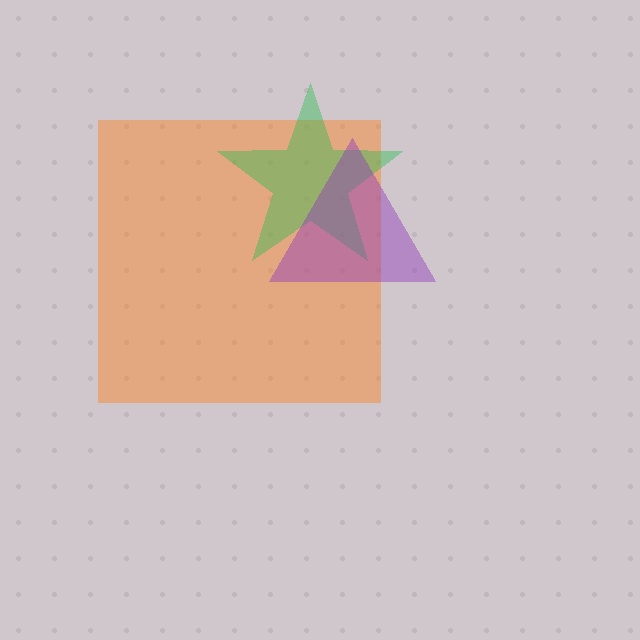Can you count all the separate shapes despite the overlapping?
Yes, there are 3 separate shapes.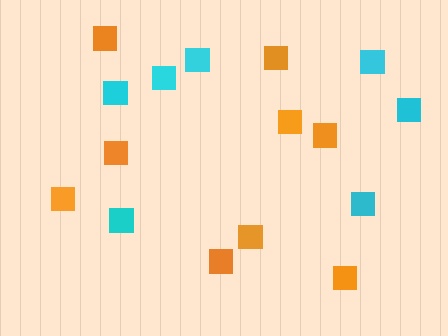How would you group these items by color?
There are 2 groups: one group of orange squares (9) and one group of cyan squares (7).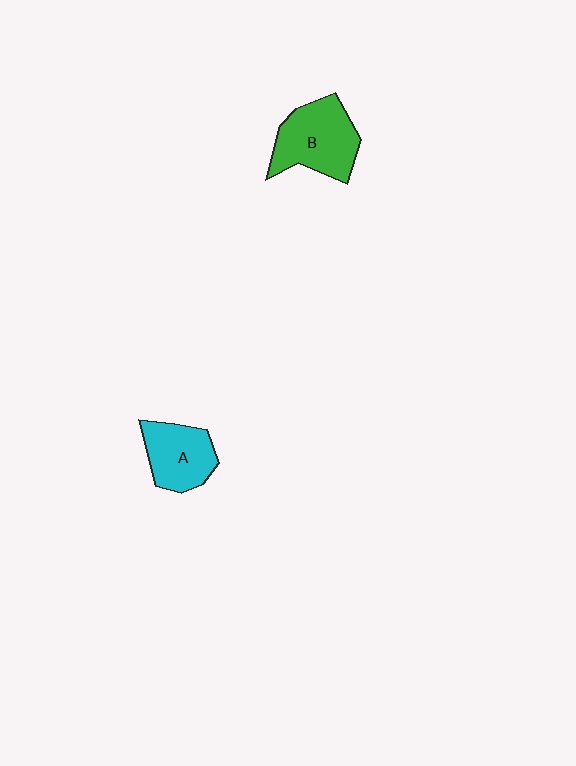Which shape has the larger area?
Shape B (green).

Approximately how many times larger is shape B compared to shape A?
Approximately 1.3 times.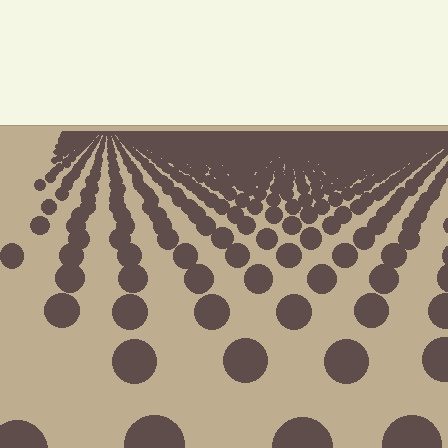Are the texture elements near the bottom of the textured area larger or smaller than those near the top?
Larger. Near the bottom, elements are closer to the viewer and appear at a bigger on-screen size.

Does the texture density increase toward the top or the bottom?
Density increases toward the top.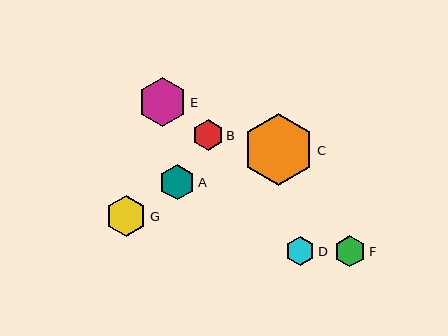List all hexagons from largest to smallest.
From largest to smallest: C, E, G, A, F, B, D.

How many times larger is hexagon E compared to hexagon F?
Hexagon E is approximately 1.6 times the size of hexagon F.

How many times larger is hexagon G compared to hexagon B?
Hexagon G is approximately 1.4 times the size of hexagon B.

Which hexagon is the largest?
Hexagon C is the largest with a size of approximately 72 pixels.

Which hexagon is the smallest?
Hexagon D is the smallest with a size of approximately 29 pixels.